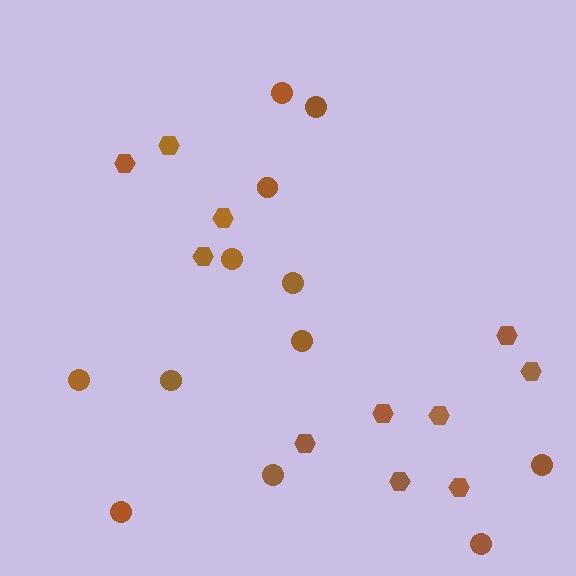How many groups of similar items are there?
There are 2 groups: one group of hexagons (11) and one group of circles (12).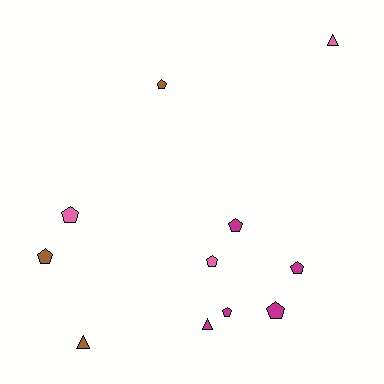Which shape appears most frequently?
Pentagon, with 8 objects.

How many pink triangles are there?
There is 1 pink triangle.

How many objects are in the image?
There are 11 objects.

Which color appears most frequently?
Magenta, with 5 objects.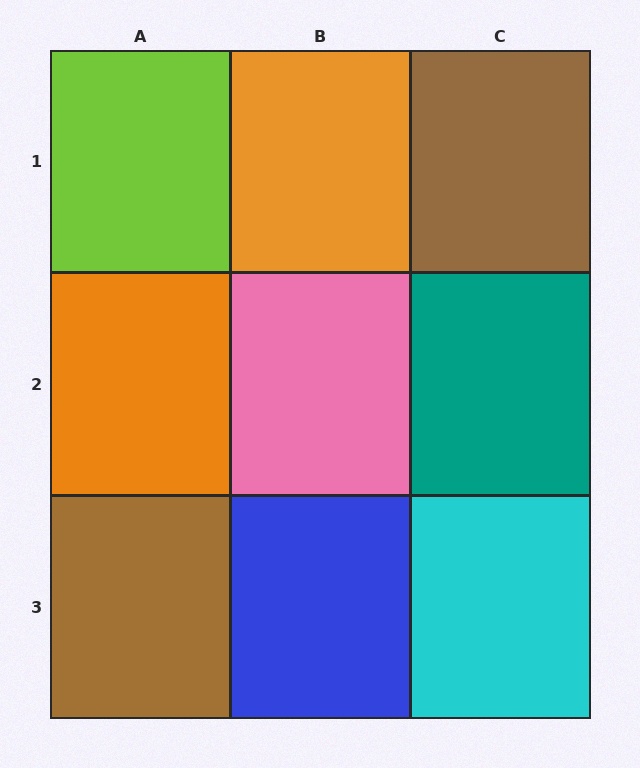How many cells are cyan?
1 cell is cyan.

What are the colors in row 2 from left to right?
Orange, pink, teal.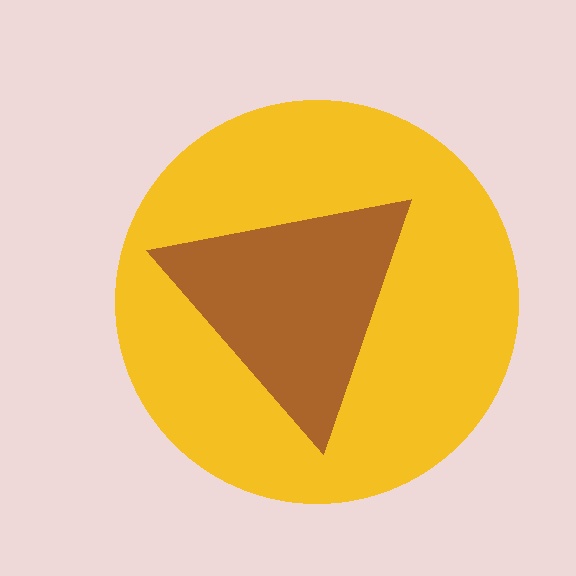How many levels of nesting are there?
2.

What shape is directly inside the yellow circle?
The brown triangle.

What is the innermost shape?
The brown triangle.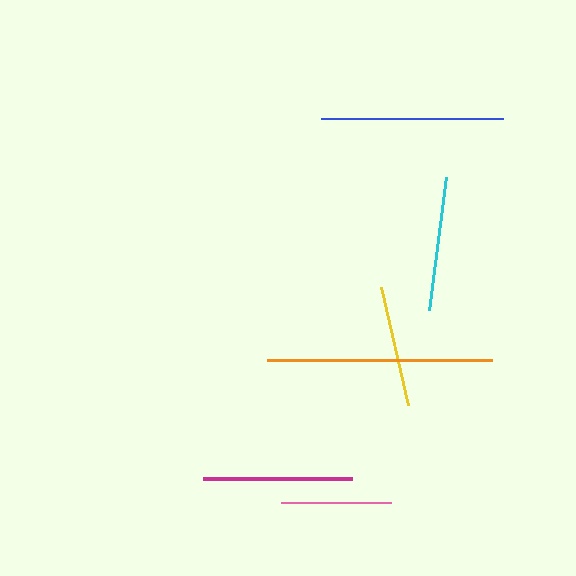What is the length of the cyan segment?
The cyan segment is approximately 135 pixels long.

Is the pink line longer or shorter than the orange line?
The orange line is longer than the pink line.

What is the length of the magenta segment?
The magenta segment is approximately 149 pixels long.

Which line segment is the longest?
The orange line is the longest at approximately 226 pixels.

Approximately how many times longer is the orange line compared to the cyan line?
The orange line is approximately 1.7 times the length of the cyan line.